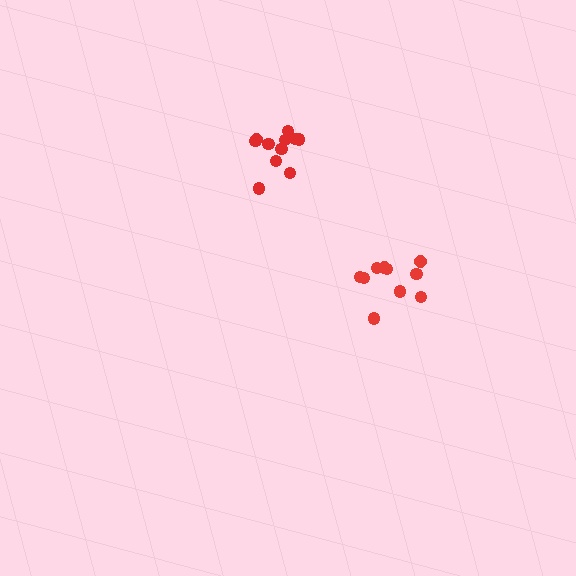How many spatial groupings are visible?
There are 2 spatial groupings.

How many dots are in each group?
Group 1: 11 dots, Group 2: 10 dots (21 total).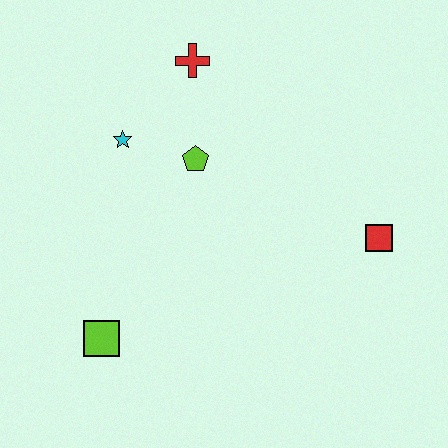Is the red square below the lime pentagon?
Yes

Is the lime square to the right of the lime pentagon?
No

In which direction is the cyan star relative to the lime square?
The cyan star is above the lime square.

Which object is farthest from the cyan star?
The red square is farthest from the cyan star.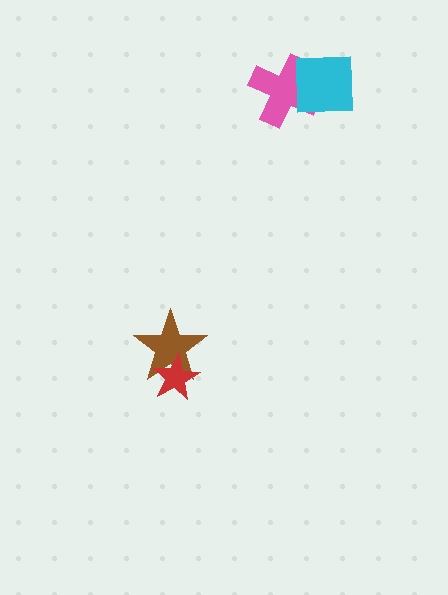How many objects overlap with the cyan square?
1 object overlaps with the cyan square.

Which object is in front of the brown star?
The red star is in front of the brown star.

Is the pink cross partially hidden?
Yes, it is partially covered by another shape.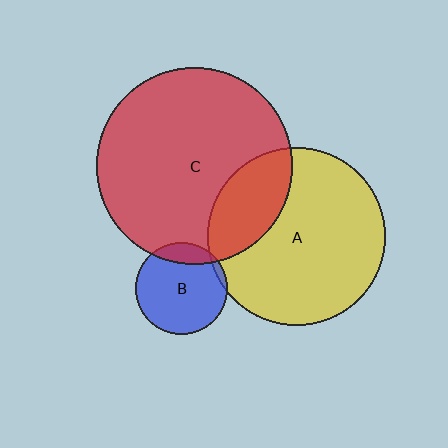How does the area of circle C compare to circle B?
Approximately 4.6 times.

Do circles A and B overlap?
Yes.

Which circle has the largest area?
Circle C (red).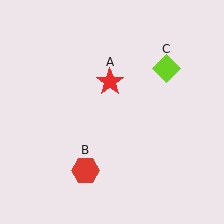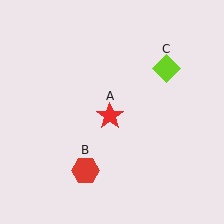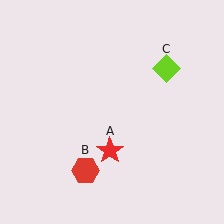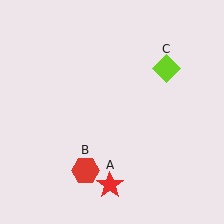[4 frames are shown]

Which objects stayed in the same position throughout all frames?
Red hexagon (object B) and lime diamond (object C) remained stationary.